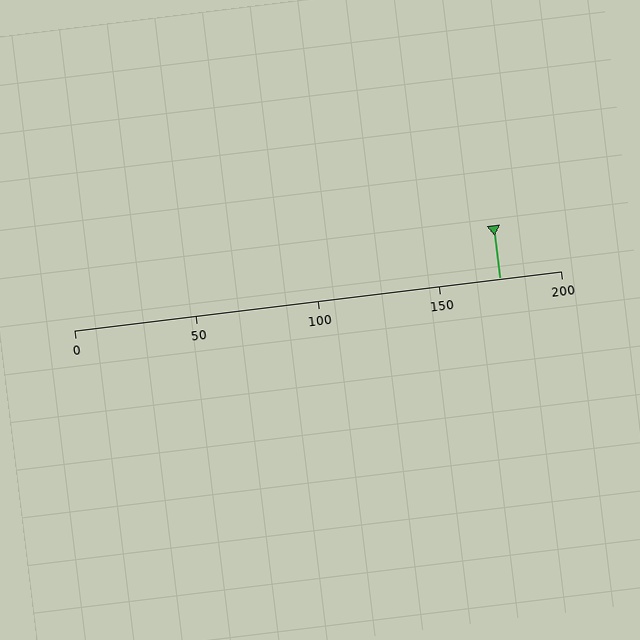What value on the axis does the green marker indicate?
The marker indicates approximately 175.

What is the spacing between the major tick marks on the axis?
The major ticks are spaced 50 apart.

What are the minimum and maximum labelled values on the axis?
The axis runs from 0 to 200.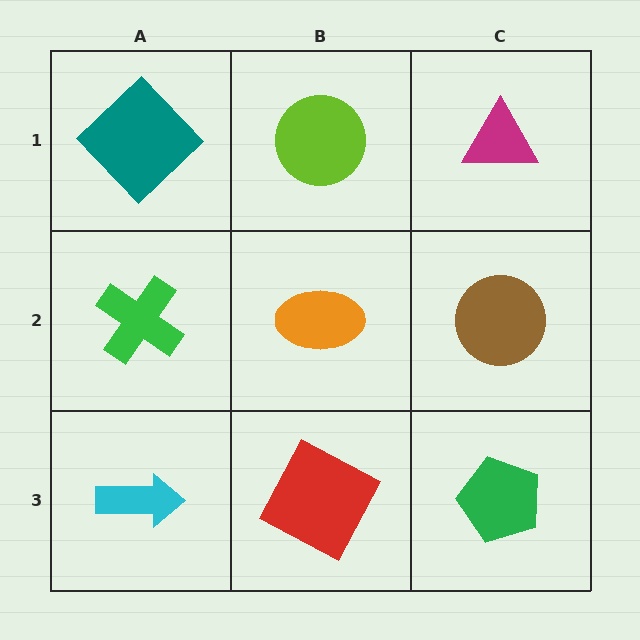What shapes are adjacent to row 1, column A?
A green cross (row 2, column A), a lime circle (row 1, column B).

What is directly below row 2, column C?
A green pentagon.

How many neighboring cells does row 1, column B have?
3.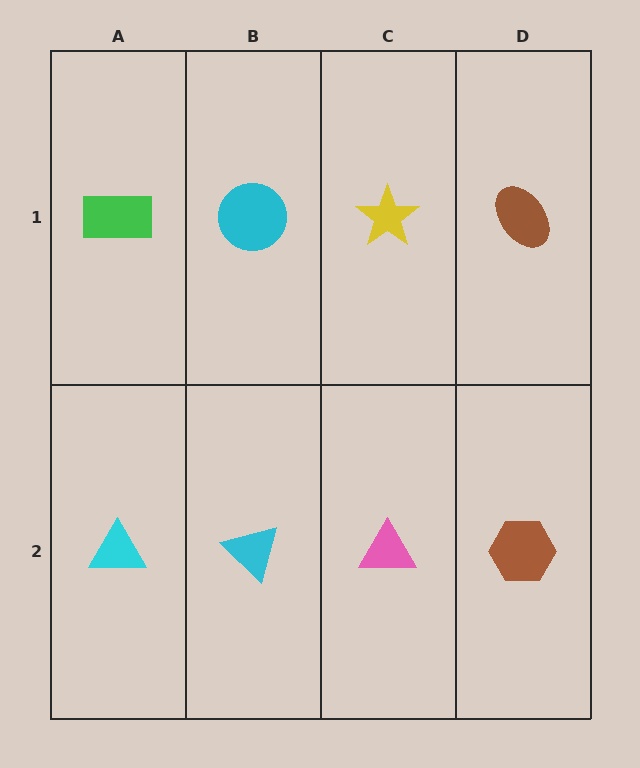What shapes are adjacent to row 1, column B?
A cyan triangle (row 2, column B), a green rectangle (row 1, column A), a yellow star (row 1, column C).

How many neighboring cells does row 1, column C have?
3.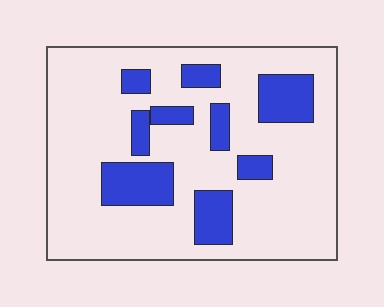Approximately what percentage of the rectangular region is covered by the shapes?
Approximately 20%.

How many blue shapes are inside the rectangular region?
9.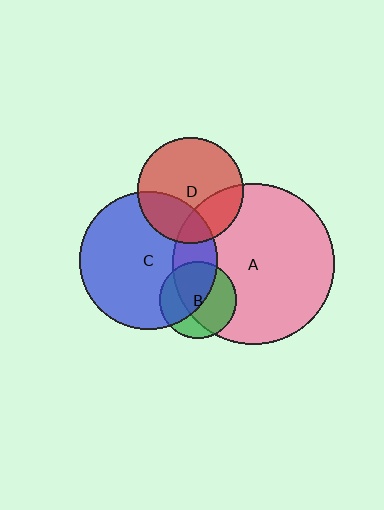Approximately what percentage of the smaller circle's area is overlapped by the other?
Approximately 20%.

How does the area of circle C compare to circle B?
Approximately 3.2 times.